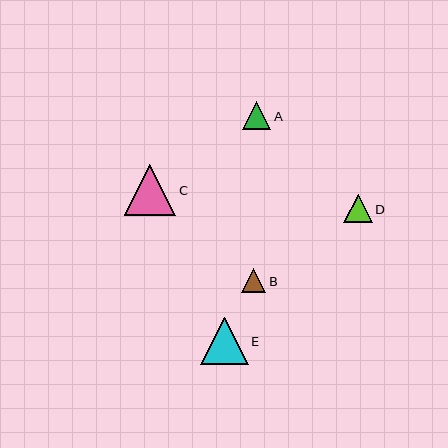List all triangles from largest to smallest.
From largest to smallest: C, E, D, A, B.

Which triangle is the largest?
Triangle C is the largest with a size of approximately 51 pixels.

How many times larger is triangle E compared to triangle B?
Triangle E is approximately 2.0 times the size of triangle B.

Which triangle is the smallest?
Triangle B is the smallest with a size of approximately 24 pixels.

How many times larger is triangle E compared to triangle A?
Triangle E is approximately 1.7 times the size of triangle A.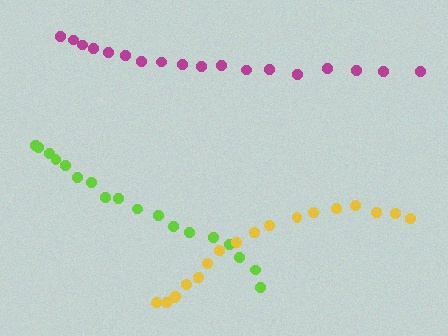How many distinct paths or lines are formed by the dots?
There are 3 distinct paths.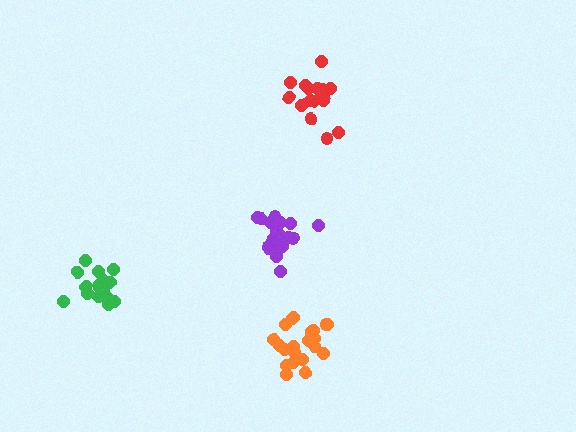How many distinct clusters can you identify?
There are 4 distinct clusters.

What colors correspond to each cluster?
The clusters are colored: orange, purple, red, green.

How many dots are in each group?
Group 1: 21 dots, Group 2: 21 dots, Group 3: 16 dots, Group 4: 19 dots (77 total).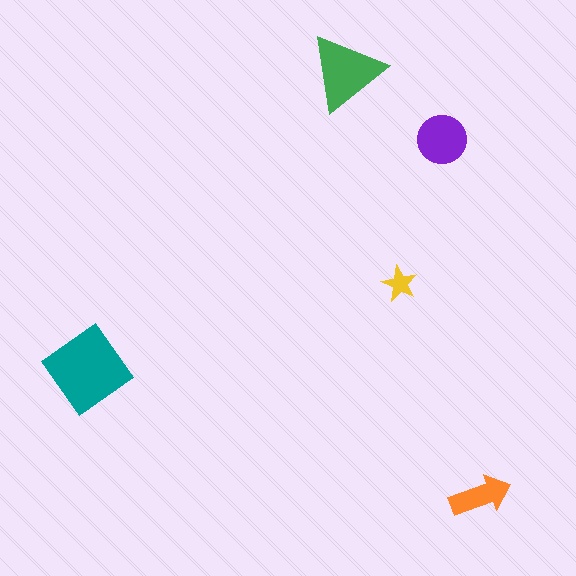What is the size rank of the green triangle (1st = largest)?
2nd.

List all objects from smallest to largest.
The yellow star, the orange arrow, the purple circle, the green triangle, the teal diamond.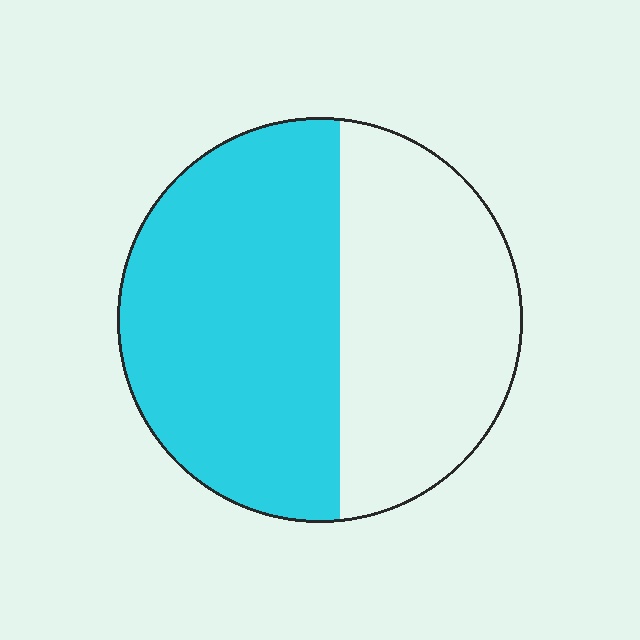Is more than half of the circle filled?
Yes.